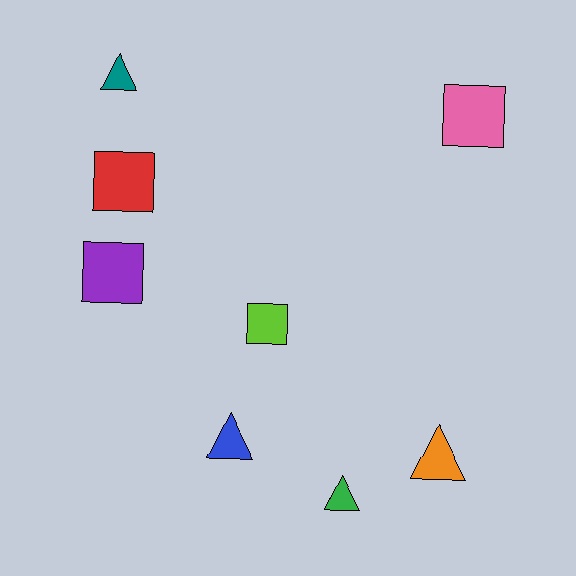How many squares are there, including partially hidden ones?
There are 4 squares.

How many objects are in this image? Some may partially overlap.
There are 8 objects.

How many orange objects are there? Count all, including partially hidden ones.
There is 1 orange object.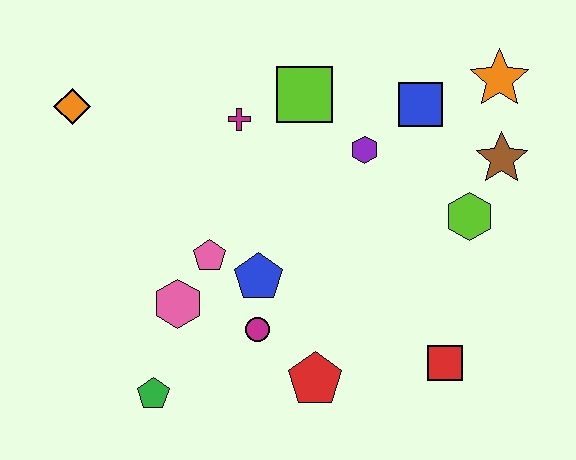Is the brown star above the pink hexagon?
Yes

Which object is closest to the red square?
The red pentagon is closest to the red square.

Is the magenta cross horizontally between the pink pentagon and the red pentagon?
Yes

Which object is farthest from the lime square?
The green pentagon is farthest from the lime square.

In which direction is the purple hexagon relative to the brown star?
The purple hexagon is to the left of the brown star.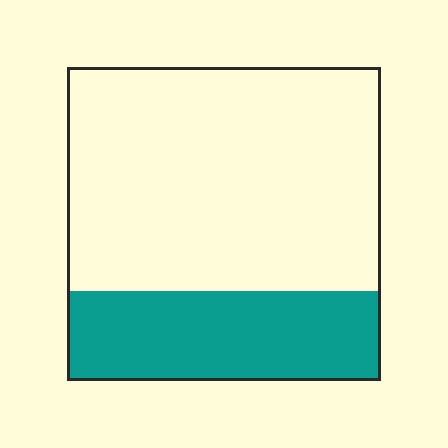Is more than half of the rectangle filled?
No.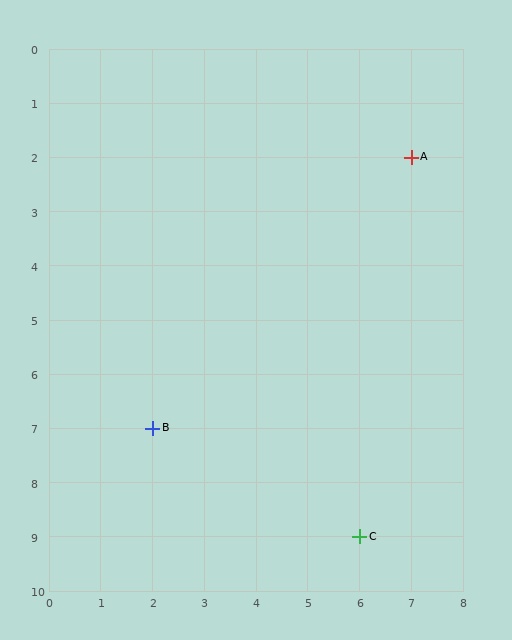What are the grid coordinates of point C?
Point C is at grid coordinates (6, 9).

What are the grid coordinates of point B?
Point B is at grid coordinates (2, 7).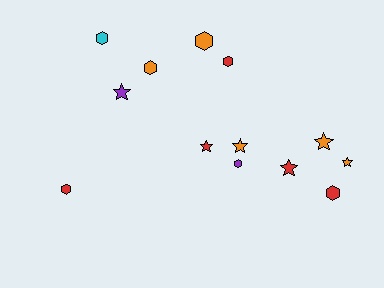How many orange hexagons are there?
There are 2 orange hexagons.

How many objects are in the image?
There are 13 objects.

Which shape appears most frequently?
Hexagon, with 7 objects.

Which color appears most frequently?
Red, with 5 objects.